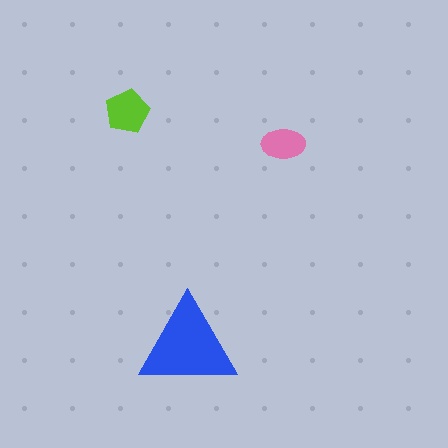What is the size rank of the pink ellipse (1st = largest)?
3rd.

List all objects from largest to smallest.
The blue triangle, the lime pentagon, the pink ellipse.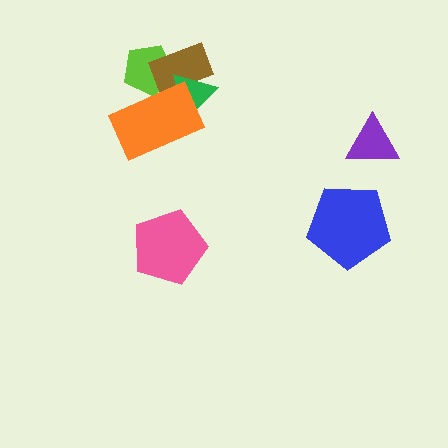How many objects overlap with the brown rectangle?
3 objects overlap with the brown rectangle.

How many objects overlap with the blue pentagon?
0 objects overlap with the blue pentagon.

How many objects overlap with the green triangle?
2 objects overlap with the green triangle.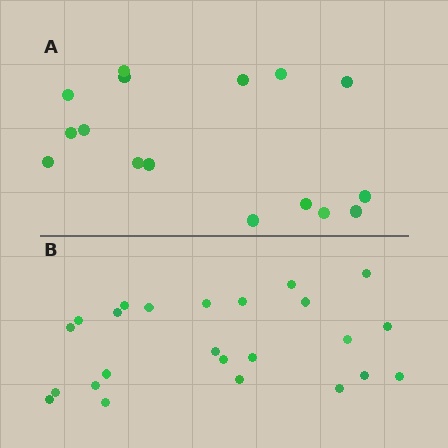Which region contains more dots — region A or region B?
Region B (the bottom region) has more dots.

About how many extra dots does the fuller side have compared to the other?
Region B has roughly 8 or so more dots than region A.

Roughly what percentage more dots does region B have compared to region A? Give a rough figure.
About 50% more.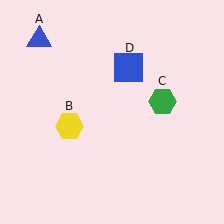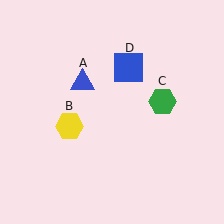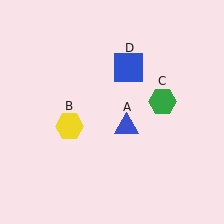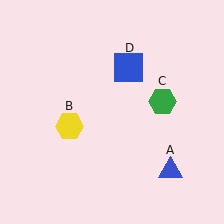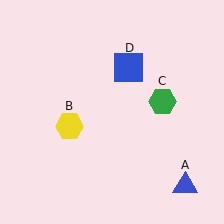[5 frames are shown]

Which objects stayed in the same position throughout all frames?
Yellow hexagon (object B) and green hexagon (object C) and blue square (object D) remained stationary.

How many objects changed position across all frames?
1 object changed position: blue triangle (object A).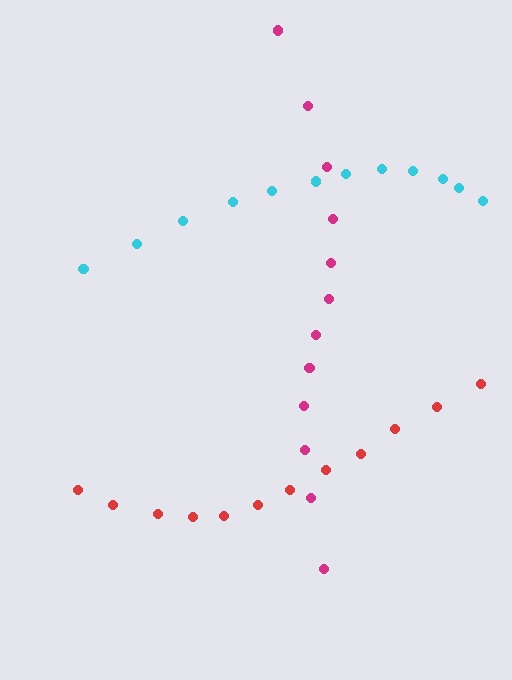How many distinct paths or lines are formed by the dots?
There are 3 distinct paths.